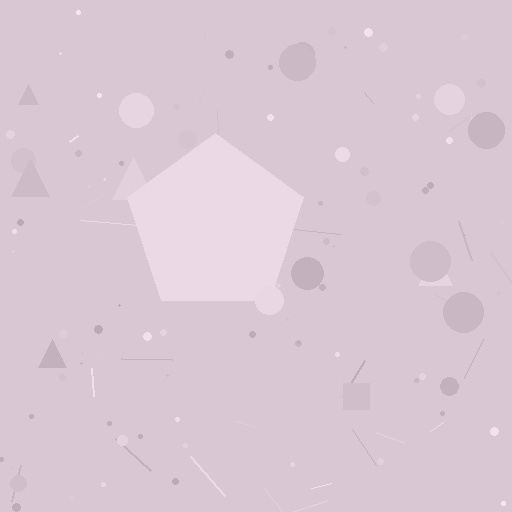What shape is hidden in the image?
A pentagon is hidden in the image.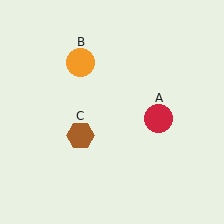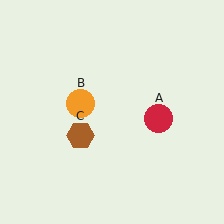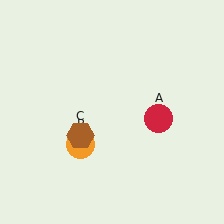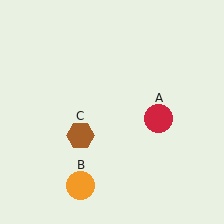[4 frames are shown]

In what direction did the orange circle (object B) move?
The orange circle (object B) moved down.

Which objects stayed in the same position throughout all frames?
Red circle (object A) and brown hexagon (object C) remained stationary.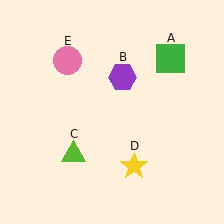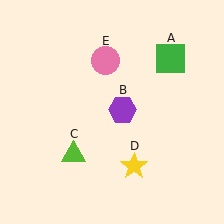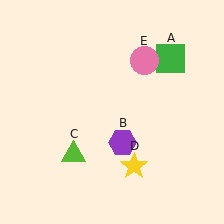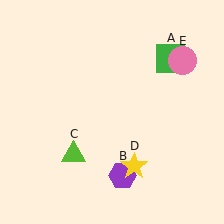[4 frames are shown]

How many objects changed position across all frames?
2 objects changed position: purple hexagon (object B), pink circle (object E).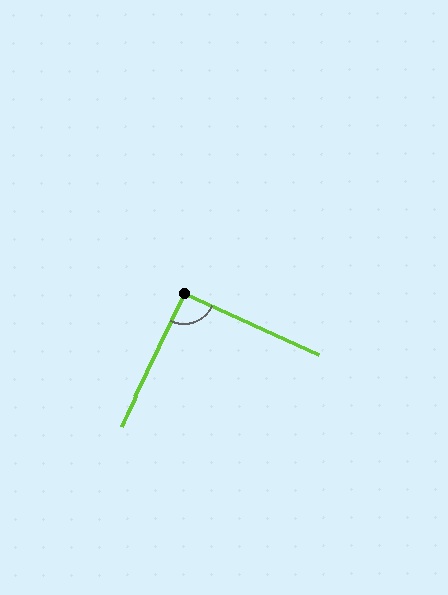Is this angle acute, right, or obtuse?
It is approximately a right angle.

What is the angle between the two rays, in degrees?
Approximately 91 degrees.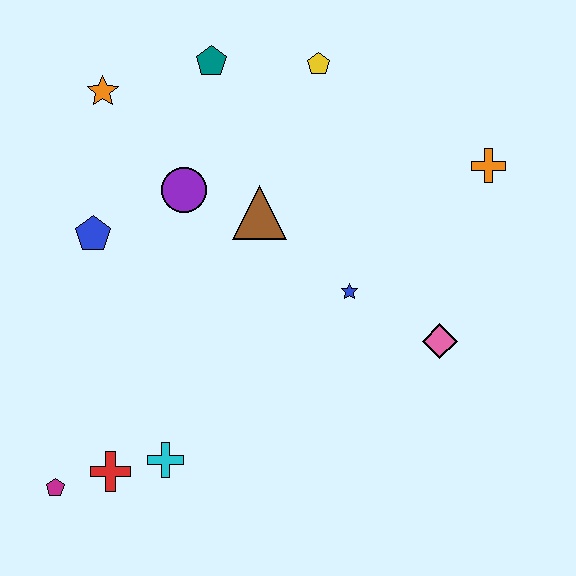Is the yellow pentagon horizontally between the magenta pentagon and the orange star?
No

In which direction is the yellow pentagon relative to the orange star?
The yellow pentagon is to the right of the orange star.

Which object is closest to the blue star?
The pink diamond is closest to the blue star.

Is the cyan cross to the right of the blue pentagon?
Yes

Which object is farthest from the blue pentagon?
The orange cross is farthest from the blue pentagon.